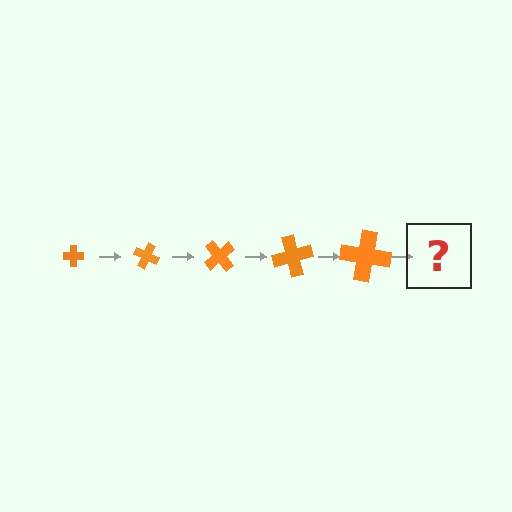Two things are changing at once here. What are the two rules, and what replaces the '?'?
The two rules are that the cross grows larger each step and it rotates 25 degrees each step. The '?' should be a cross, larger than the previous one and rotated 125 degrees from the start.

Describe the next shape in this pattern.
It should be a cross, larger than the previous one and rotated 125 degrees from the start.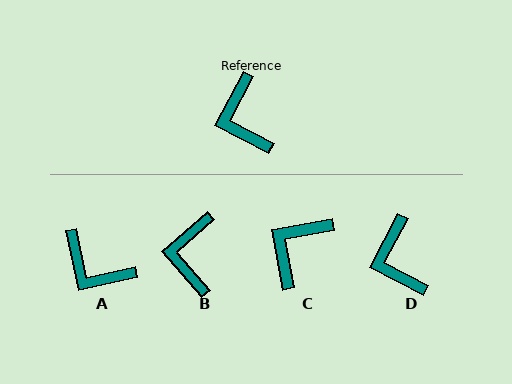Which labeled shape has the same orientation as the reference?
D.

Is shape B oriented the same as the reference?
No, it is off by about 21 degrees.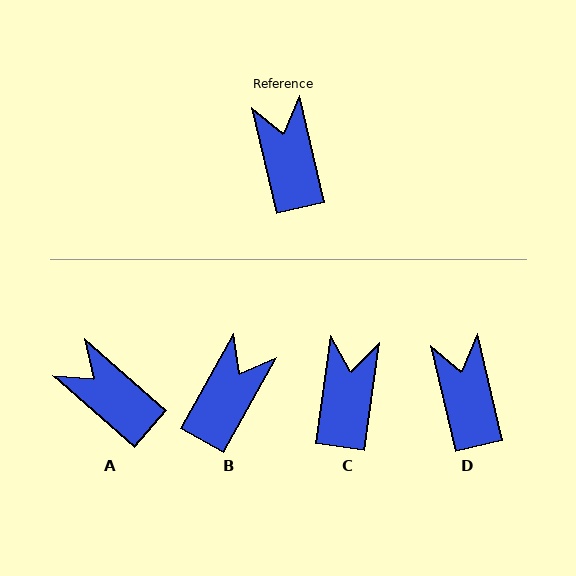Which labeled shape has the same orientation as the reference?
D.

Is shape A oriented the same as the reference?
No, it is off by about 36 degrees.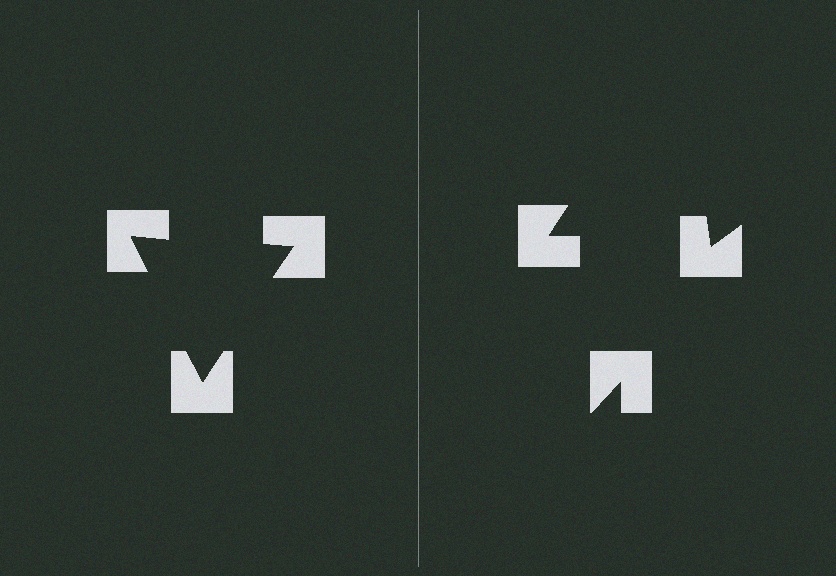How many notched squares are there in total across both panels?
6 — 3 on each side.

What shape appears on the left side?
An illusory triangle.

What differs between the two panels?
The notched squares are positioned identically on both sides; only the wedge orientations differ. On the left they align to a triangle; on the right they are misaligned.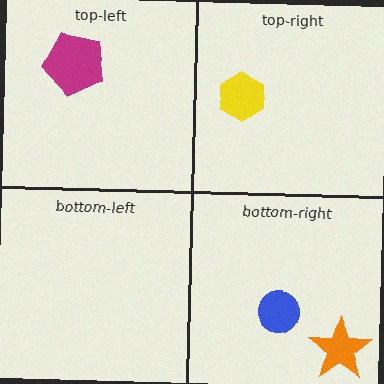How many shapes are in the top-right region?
1.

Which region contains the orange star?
The bottom-right region.